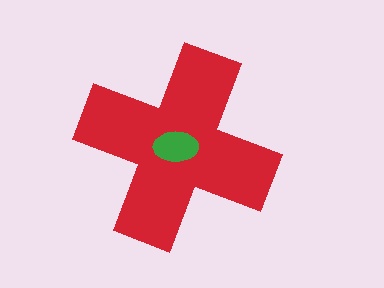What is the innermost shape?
The green ellipse.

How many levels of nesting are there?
2.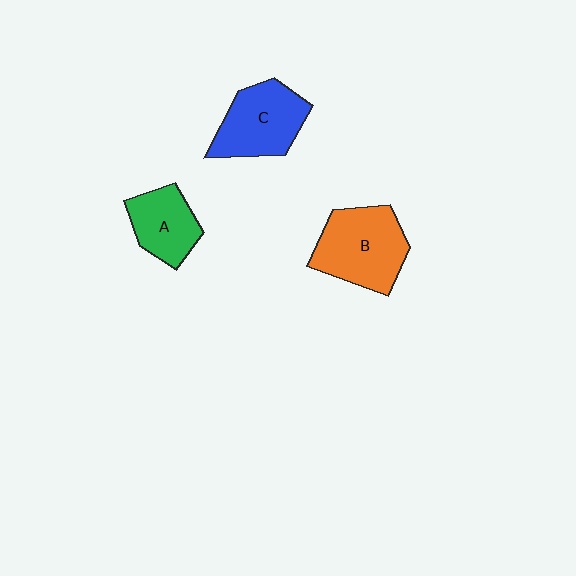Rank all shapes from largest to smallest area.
From largest to smallest: B (orange), C (blue), A (green).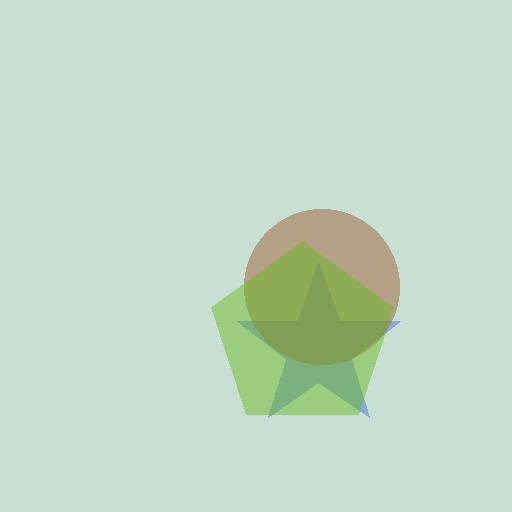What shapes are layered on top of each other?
The layered shapes are: a blue star, a brown circle, a lime pentagon.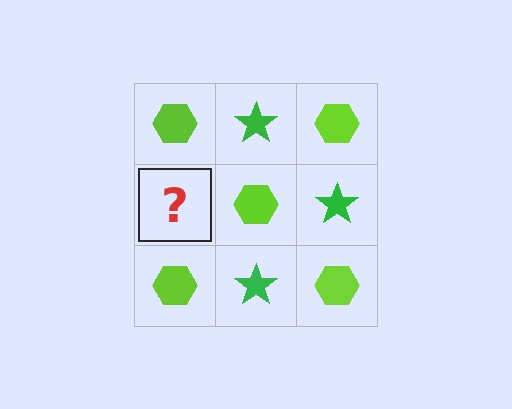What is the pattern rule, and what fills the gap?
The rule is that it alternates lime hexagon and green star in a checkerboard pattern. The gap should be filled with a green star.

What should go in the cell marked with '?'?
The missing cell should contain a green star.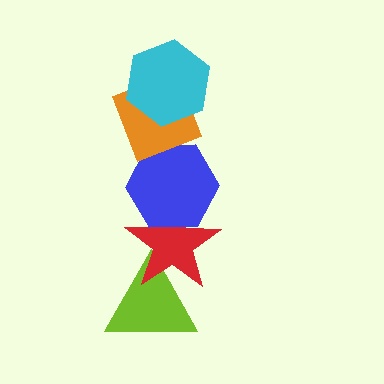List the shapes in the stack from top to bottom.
From top to bottom: the cyan hexagon, the orange diamond, the blue hexagon, the red star, the lime triangle.